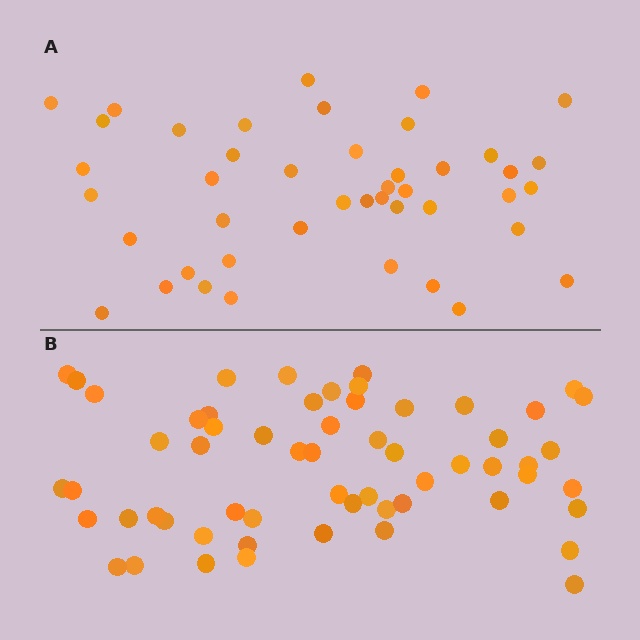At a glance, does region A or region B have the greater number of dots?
Region B (the bottom region) has more dots.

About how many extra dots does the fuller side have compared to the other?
Region B has approximately 15 more dots than region A.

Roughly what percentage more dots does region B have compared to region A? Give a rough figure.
About 35% more.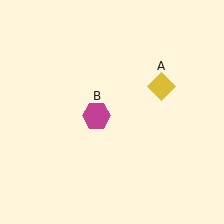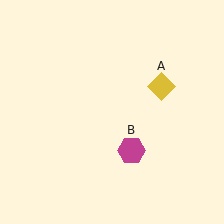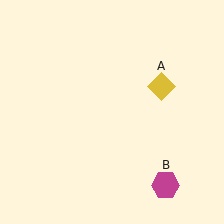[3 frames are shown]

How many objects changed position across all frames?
1 object changed position: magenta hexagon (object B).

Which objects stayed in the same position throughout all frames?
Yellow diamond (object A) remained stationary.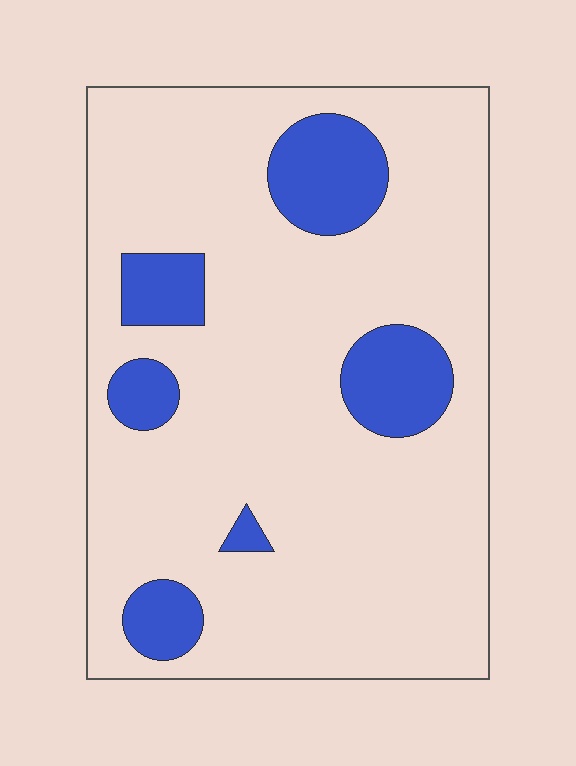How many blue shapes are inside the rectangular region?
6.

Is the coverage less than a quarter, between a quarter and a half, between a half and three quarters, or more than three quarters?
Less than a quarter.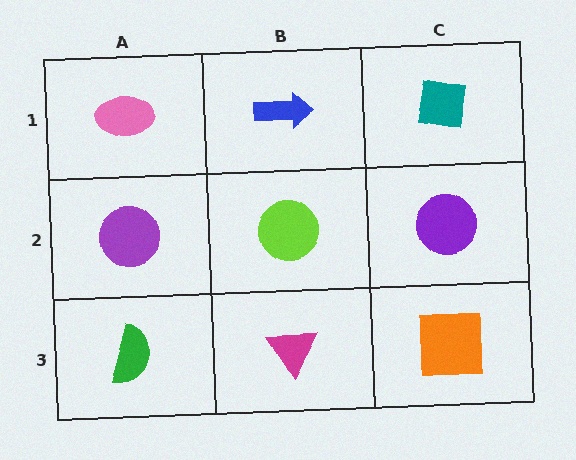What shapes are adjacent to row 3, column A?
A purple circle (row 2, column A), a magenta triangle (row 3, column B).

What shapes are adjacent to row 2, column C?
A teal square (row 1, column C), an orange square (row 3, column C), a lime circle (row 2, column B).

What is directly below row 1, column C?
A purple circle.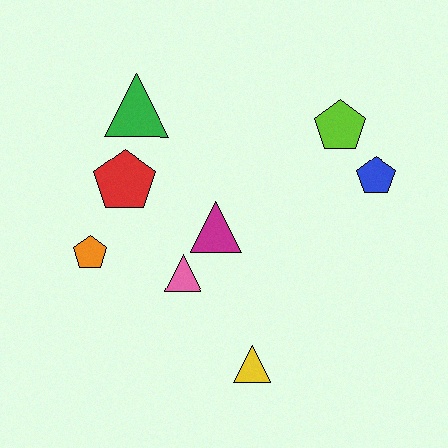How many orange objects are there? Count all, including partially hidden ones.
There is 1 orange object.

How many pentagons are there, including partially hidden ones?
There are 4 pentagons.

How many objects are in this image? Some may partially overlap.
There are 8 objects.